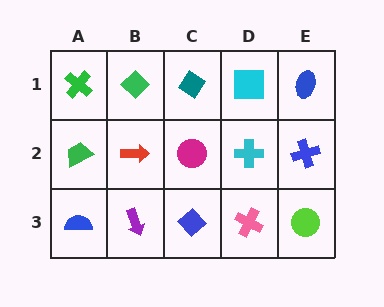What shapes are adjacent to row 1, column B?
A red arrow (row 2, column B), a green cross (row 1, column A), a teal diamond (row 1, column C).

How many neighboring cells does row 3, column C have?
3.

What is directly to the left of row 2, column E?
A cyan cross.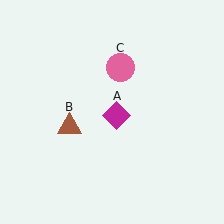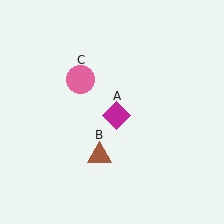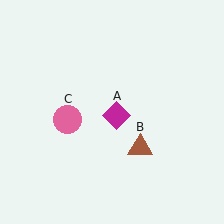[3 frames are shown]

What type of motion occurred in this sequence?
The brown triangle (object B), pink circle (object C) rotated counterclockwise around the center of the scene.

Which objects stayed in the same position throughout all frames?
Magenta diamond (object A) remained stationary.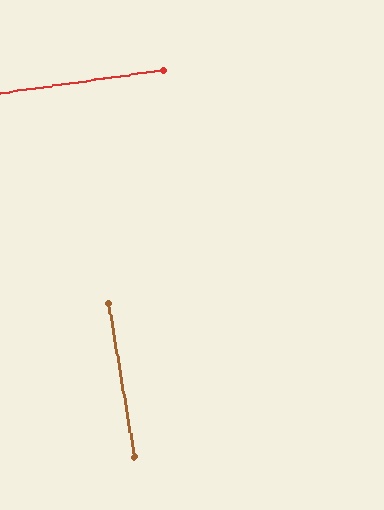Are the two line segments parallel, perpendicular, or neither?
Perpendicular — they meet at approximately 88°.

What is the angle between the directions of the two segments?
Approximately 88 degrees.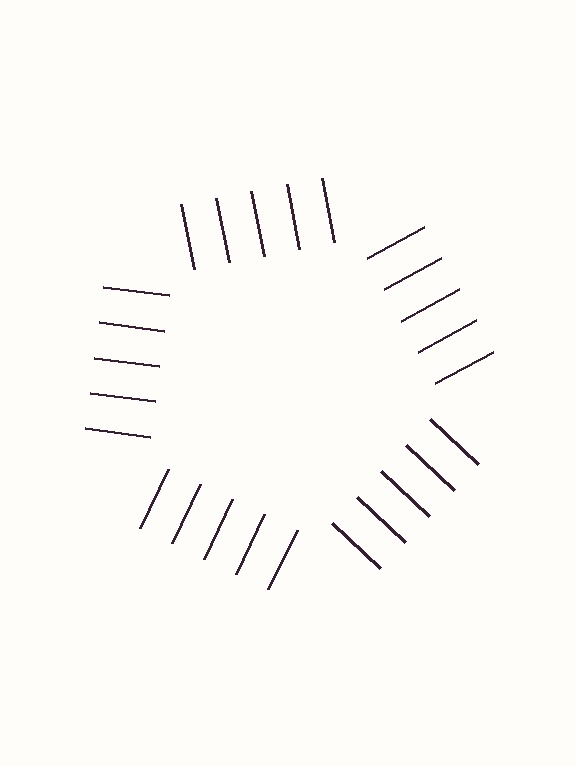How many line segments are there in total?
25 — 5 along each of the 5 edges.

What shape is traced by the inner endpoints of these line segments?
An illusory pentagon — the line segments terminate on its edges but no continuous stroke is drawn.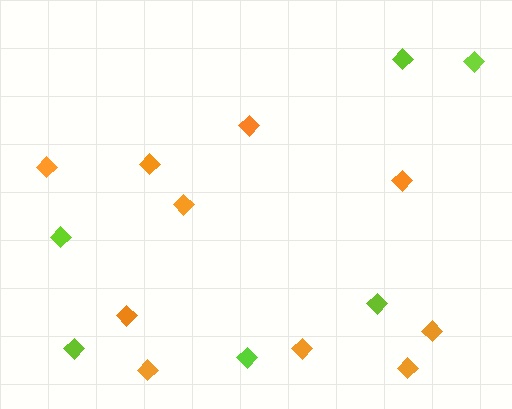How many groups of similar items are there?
There are 2 groups: one group of lime diamonds (6) and one group of orange diamonds (10).